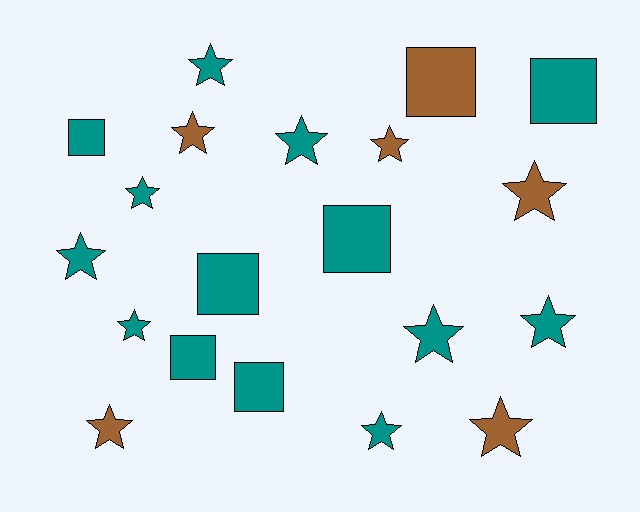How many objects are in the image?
There are 20 objects.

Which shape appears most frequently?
Star, with 13 objects.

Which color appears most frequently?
Teal, with 14 objects.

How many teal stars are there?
There are 8 teal stars.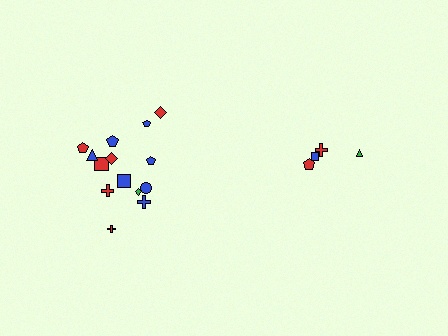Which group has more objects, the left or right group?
The left group.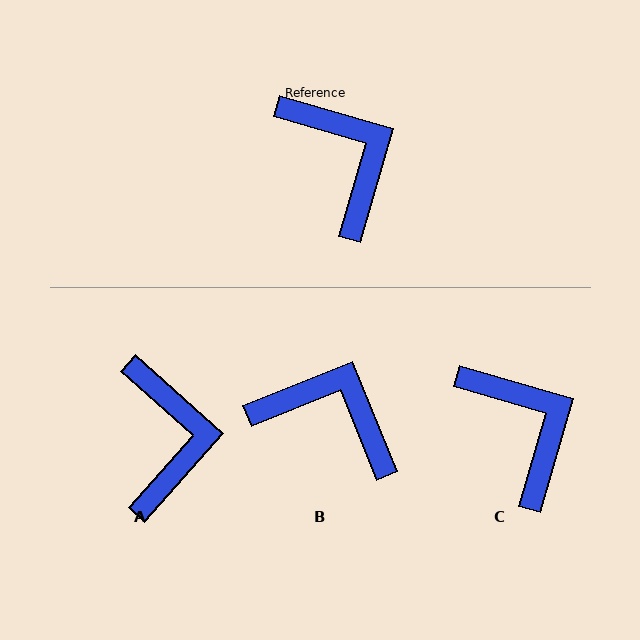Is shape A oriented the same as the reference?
No, it is off by about 25 degrees.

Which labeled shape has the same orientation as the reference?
C.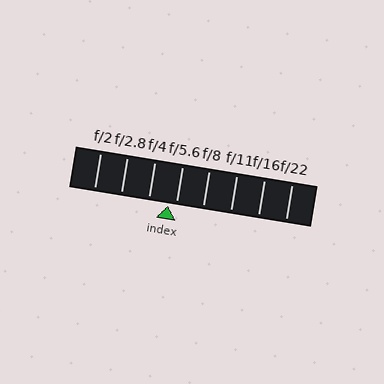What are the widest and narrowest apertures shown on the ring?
The widest aperture shown is f/2 and the narrowest is f/22.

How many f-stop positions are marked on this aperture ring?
There are 8 f-stop positions marked.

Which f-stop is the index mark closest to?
The index mark is closest to f/5.6.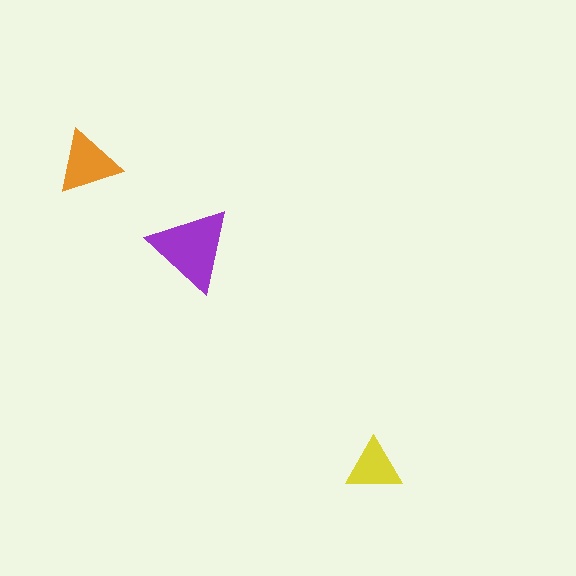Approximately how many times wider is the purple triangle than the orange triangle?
About 1.5 times wider.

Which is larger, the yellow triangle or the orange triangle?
The orange one.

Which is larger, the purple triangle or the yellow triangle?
The purple one.